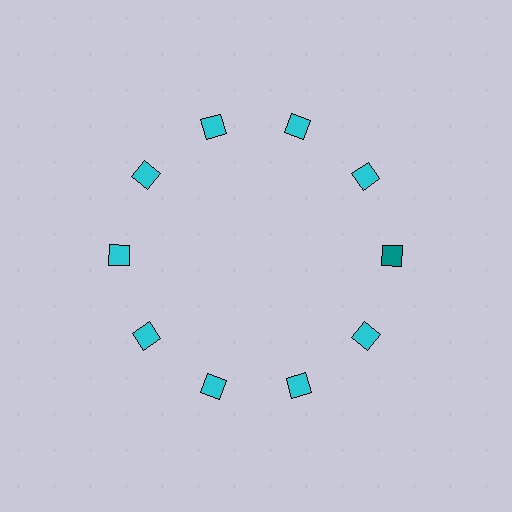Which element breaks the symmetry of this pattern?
The teal square at roughly the 3 o'clock position breaks the symmetry. All other shapes are cyan squares.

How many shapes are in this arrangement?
There are 10 shapes arranged in a ring pattern.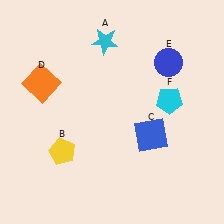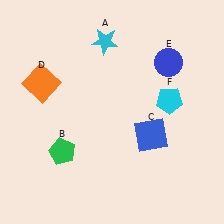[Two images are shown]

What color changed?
The pentagon (B) changed from yellow in Image 1 to green in Image 2.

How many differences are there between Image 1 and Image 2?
There is 1 difference between the two images.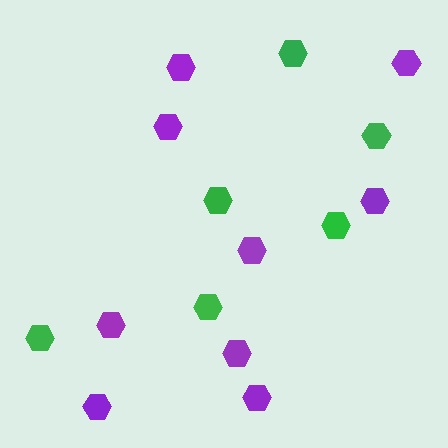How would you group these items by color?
There are 2 groups: one group of purple hexagons (9) and one group of green hexagons (6).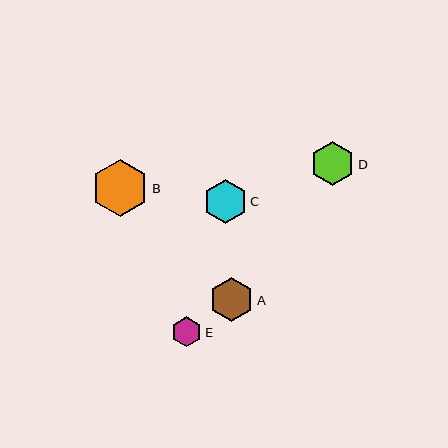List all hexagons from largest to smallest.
From largest to smallest: B, D, C, A, E.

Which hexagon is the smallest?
Hexagon E is the smallest with a size of approximately 30 pixels.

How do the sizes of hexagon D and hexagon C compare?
Hexagon D and hexagon C are approximately the same size.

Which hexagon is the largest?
Hexagon B is the largest with a size of approximately 57 pixels.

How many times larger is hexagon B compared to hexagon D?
Hexagon B is approximately 1.3 times the size of hexagon D.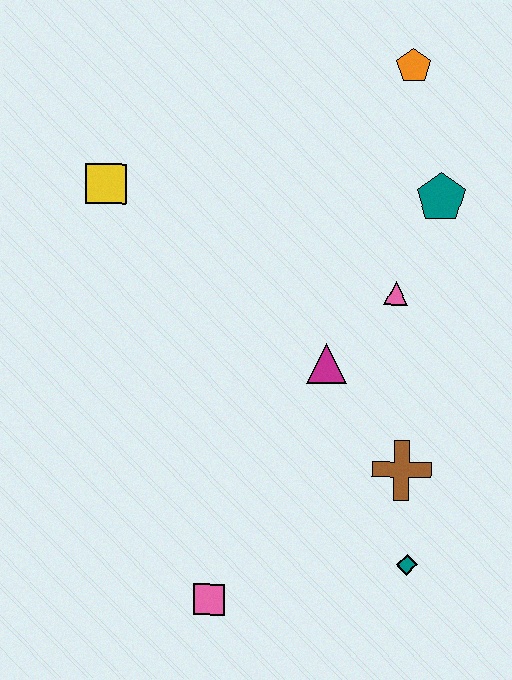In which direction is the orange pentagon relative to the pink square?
The orange pentagon is above the pink square.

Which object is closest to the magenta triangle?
The pink triangle is closest to the magenta triangle.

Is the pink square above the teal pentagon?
No